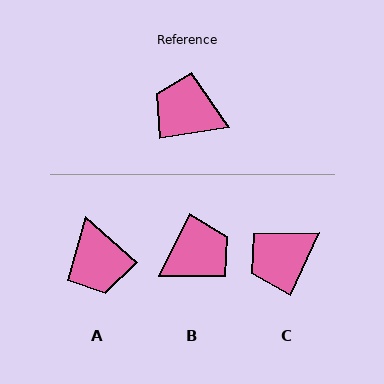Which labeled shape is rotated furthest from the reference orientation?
A, about 130 degrees away.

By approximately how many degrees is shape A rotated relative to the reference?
Approximately 130 degrees counter-clockwise.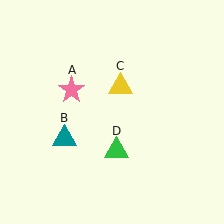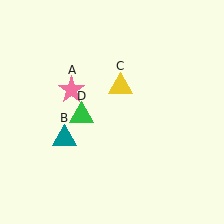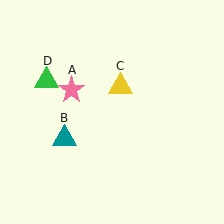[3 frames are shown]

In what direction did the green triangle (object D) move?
The green triangle (object D) moved up and to the left.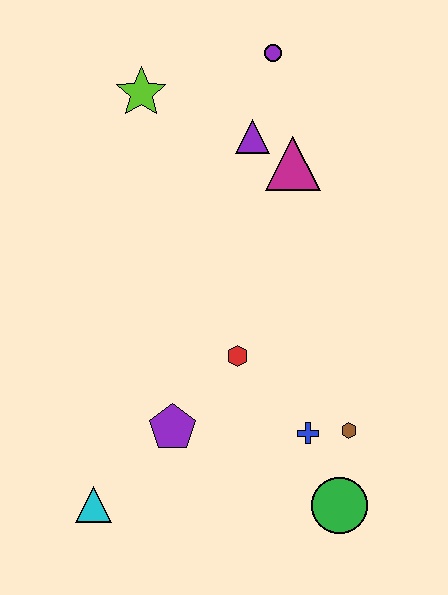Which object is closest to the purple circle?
The purple triangle is closest to the purple circle.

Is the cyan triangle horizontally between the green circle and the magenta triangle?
No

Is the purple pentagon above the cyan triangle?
Yes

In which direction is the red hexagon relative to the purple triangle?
The red hexagon is below the purple triangle.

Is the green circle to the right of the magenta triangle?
Yes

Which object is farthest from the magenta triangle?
The cyan triangle is farthest from the magenta triangle.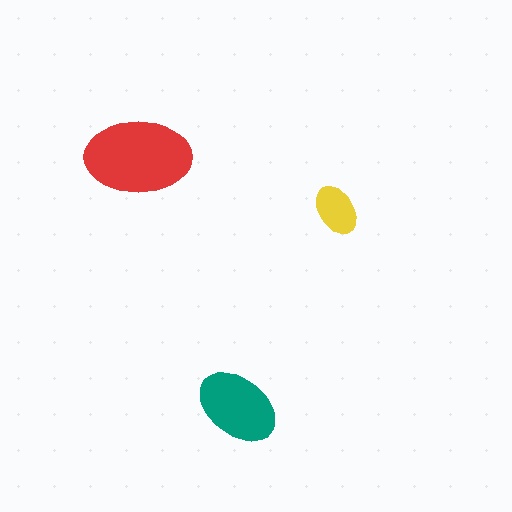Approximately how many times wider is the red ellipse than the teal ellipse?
About 1.5 times wider.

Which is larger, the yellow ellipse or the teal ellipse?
The teal one.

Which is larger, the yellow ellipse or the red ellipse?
The red one.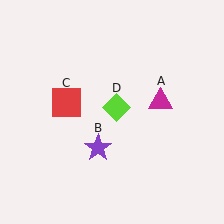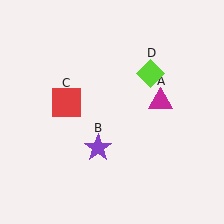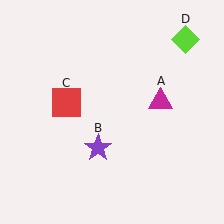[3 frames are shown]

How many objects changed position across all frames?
1 object changed position: lime diamond (object D).